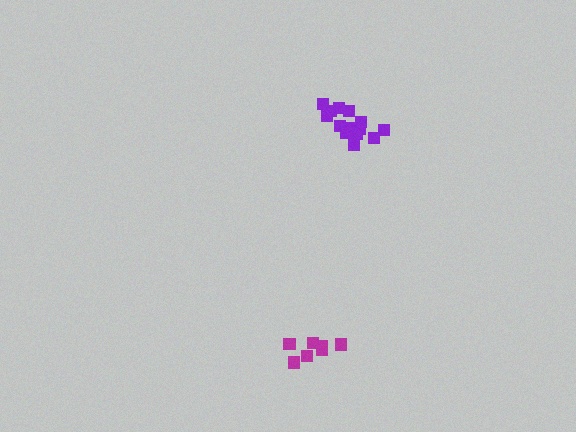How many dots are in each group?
Group 1: 14 dots, Group 2: 8 dots (22 total).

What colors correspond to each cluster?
The clusters are colored: purple, magenta.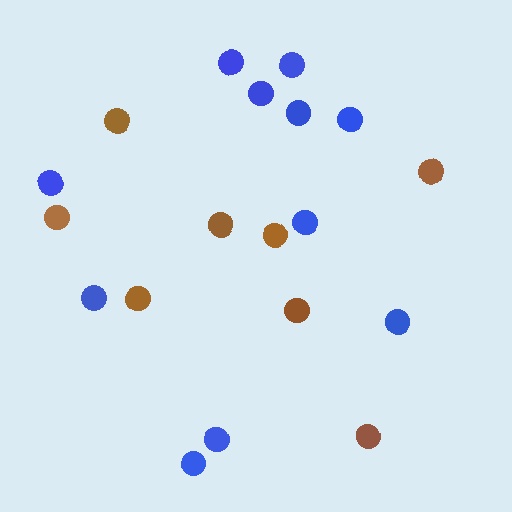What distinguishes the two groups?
There are 2 groups: one group of blue circles (11) and one group of brown circles (8).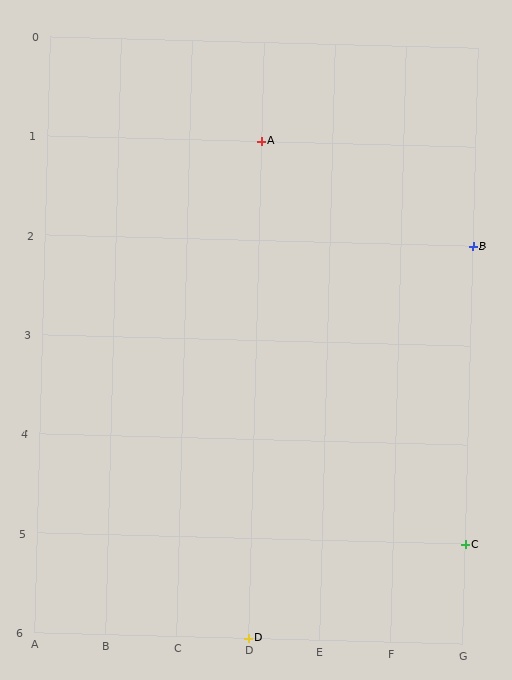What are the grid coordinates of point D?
Point D is at grid coordinates (D, 6).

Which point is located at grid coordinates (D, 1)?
Point A is at (D, 1).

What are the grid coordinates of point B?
Point B is at grid coordinates (G, 2).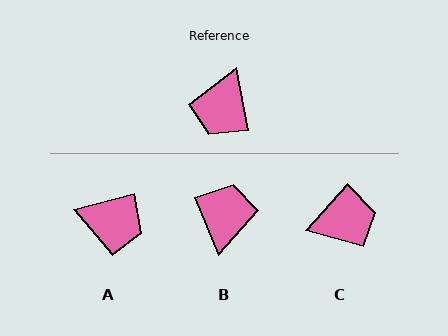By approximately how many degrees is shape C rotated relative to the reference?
Approximately 127 degrees counter-clockwise.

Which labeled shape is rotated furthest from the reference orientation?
B, about 168 degrees away.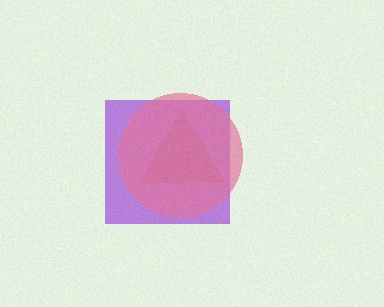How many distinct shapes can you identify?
There are 3 distinct shapes: a yellow triangle, a purple square, a pink circle.